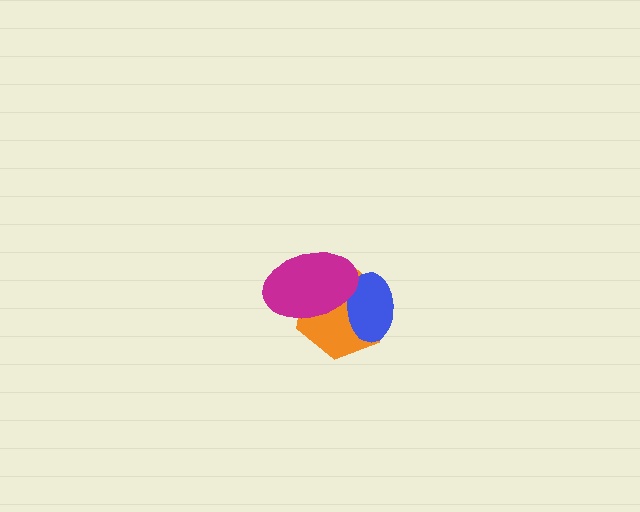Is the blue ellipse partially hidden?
Yes, it is partially covered by another shape.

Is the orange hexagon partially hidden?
Yes, it is partially covered by another shape.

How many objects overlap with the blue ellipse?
2 objects overlap with the blue ellipse.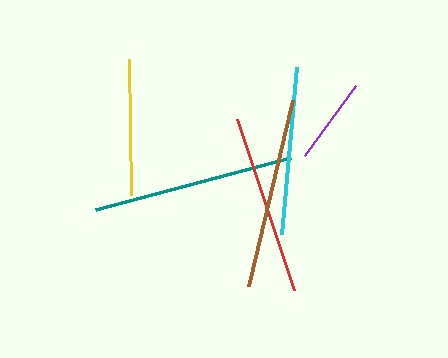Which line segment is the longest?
The teal line is the longest at approximately 202 pixels.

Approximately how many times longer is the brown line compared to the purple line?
The brown line is approximately 2.2 times the length of the purple line.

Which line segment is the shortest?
The purple line is the shortest at approximately 86 pixels.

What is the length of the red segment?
The red segment is approximately 181 pixels long.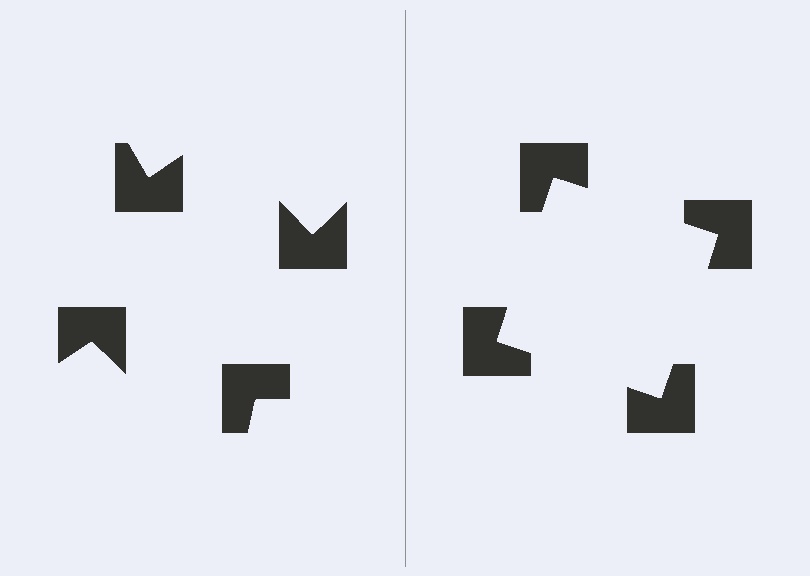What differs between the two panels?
The notched squares are positioned identically on both sides; only the wedge orientations differ. On the right they align to a square; on the left they are misaligned.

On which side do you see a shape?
An illusory square appears on the right side. On the left side the wedge cuts are rotated, so no coherent shape forms.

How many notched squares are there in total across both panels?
8 — 4 on each side.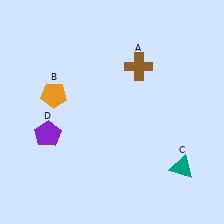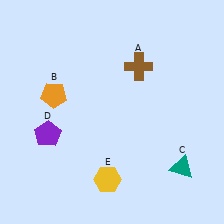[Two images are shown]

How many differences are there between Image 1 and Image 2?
There is 1 difference between the two images.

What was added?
A yellow hexagon (E) was added in Image 2.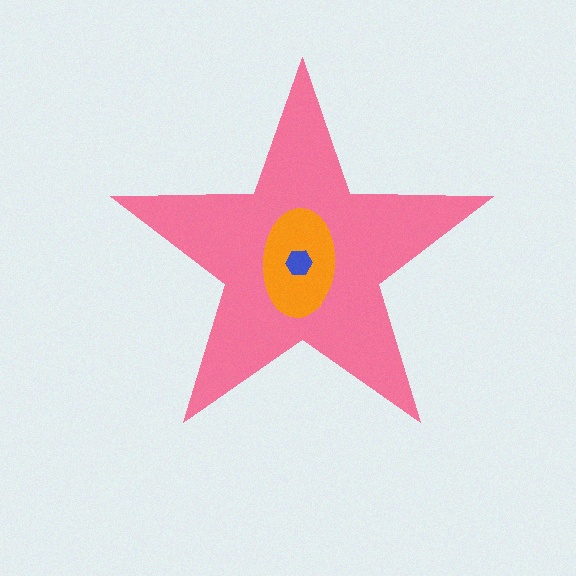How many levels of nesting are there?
3.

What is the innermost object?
The blue hexagon.